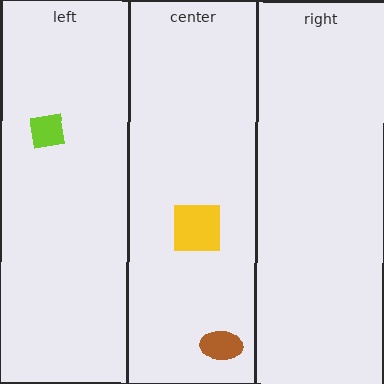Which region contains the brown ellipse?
The center region.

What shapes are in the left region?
The lime square.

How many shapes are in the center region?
2.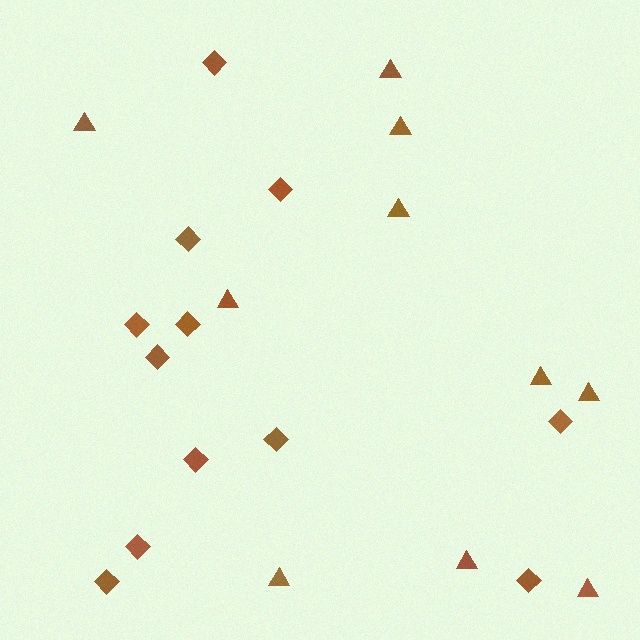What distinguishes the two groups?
There are 2 groups: one group of diamonds (12) and one group of triangles (10).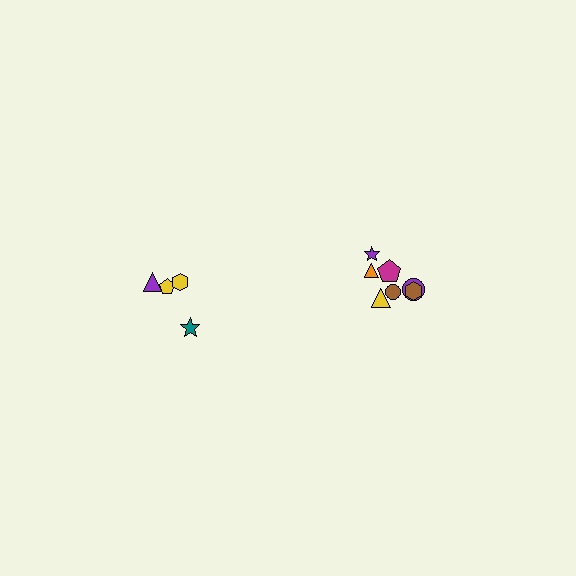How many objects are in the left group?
There are 4 objects.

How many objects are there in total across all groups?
There are 11 objects.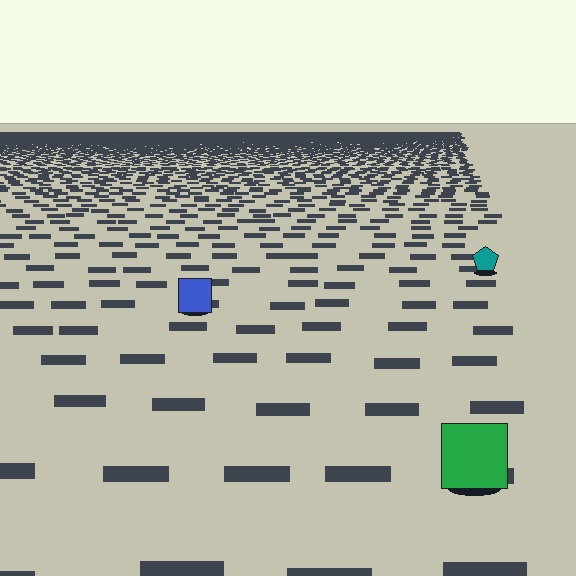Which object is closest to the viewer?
The green square is closest. The texture marks near it are larger and more spread out.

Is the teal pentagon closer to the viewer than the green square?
No. The green square is closer — you can tell from the texture gradient: the ground texture is coarser near it.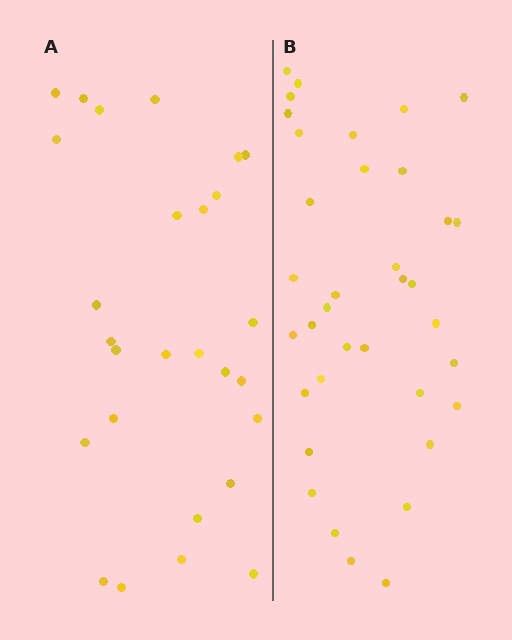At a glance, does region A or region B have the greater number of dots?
Region B (the right region) has more dots.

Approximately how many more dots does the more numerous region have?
Region B has roughly 8 or so more dots than region A.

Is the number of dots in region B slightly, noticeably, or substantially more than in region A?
Region B has noticeably more, but not dramatically so. The ratio is roughly 1.3 to 1.